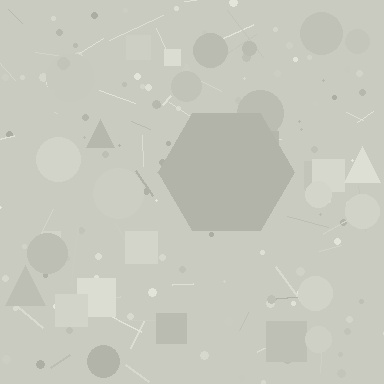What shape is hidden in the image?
A hexagon is hidden in the image.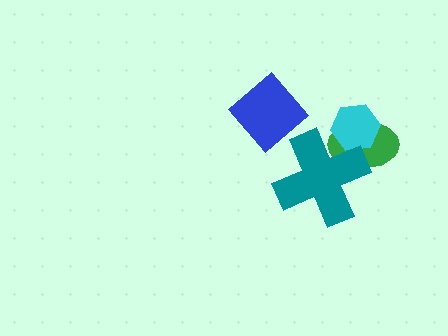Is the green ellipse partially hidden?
Yes, it is partially covered by another shape.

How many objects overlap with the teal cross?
2 objects overlap with the teal cross.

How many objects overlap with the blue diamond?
0 objects overlap with the blue diamond.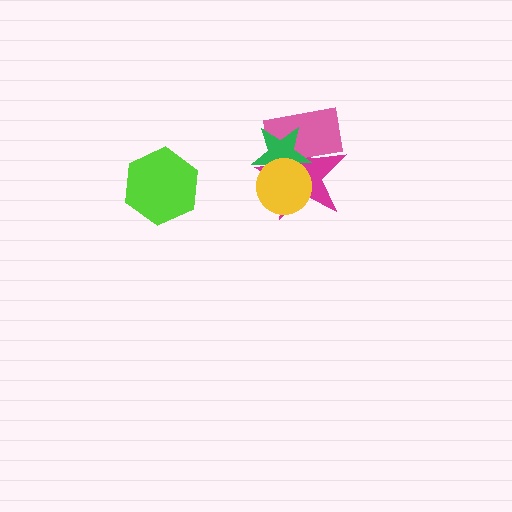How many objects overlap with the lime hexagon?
0 objects overlap with the lime hexagon.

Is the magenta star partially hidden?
Yes, it is partially covered by another shape.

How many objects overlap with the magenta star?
3 objects overlap with the magenta star.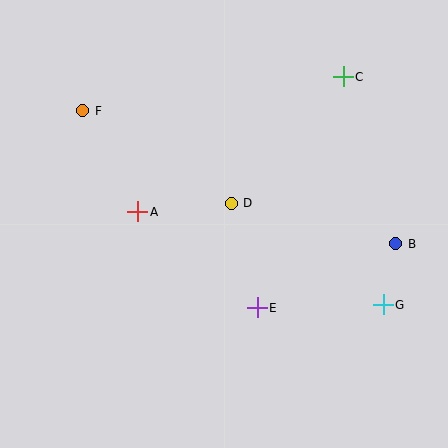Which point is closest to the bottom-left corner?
Point A is closest to the bottom-left corner.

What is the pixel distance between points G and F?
The distance between G and F is 358 pixels.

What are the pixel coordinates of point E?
Point E is at (257, 308).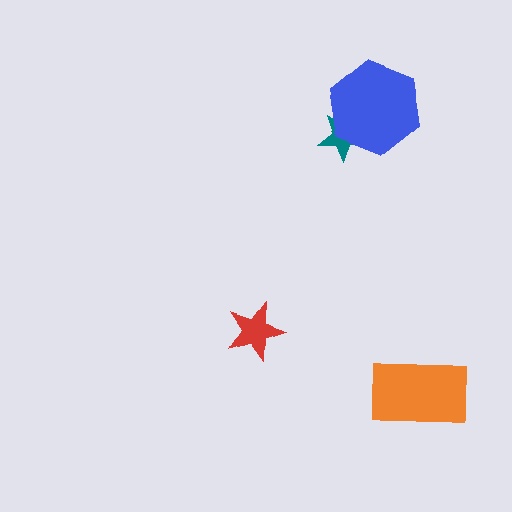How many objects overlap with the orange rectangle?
0 objects overlap with the orange rectangle.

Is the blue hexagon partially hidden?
No, no other shape covers it.